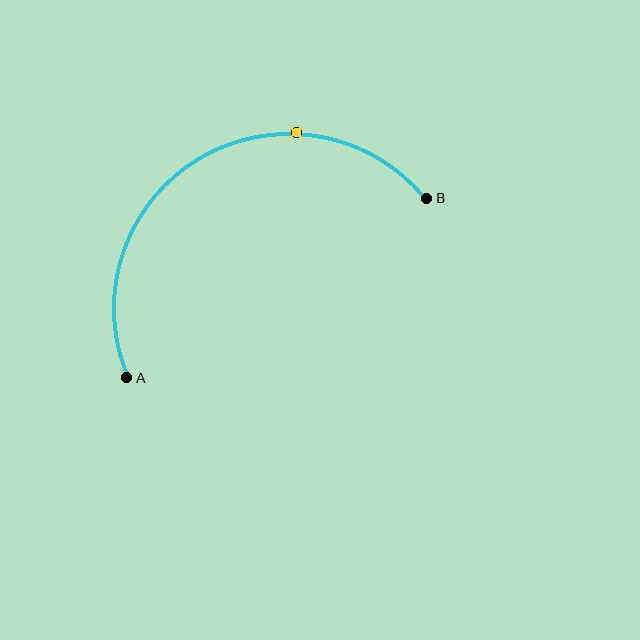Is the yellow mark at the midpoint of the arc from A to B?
No. The yellow mark lies on the arc but is closer to endpoint B. The arc midpoint would be at the point on the curve equidistant along the arc from both A and B.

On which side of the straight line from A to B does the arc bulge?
The arc bulges above the straight line connecting A and B.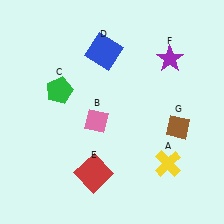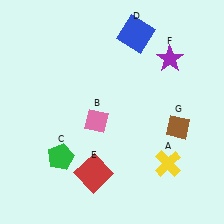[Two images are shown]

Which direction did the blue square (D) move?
The blue square (D) moved right.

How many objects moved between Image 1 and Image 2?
2 objects moved between the two images.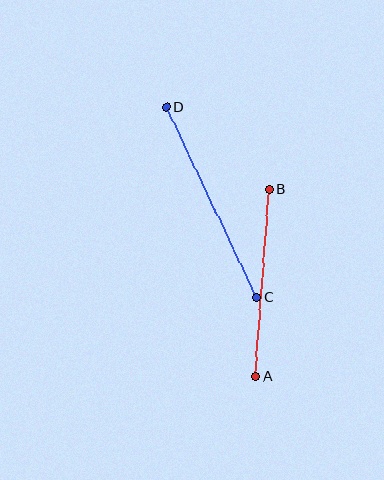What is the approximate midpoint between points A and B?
The midpoint is at approximately (262, 283) pixels.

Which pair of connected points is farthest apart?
Points C and D are farthest apart.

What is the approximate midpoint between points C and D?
The midpoint is at approximately (212, 202) pixels.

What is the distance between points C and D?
The distance is approximately 211 pixels.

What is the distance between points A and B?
The distance is approximately 187 pixels.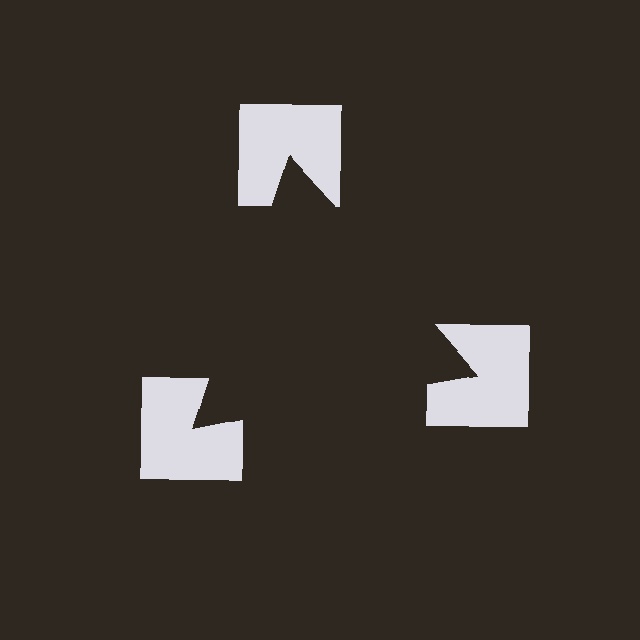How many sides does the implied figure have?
3 sides.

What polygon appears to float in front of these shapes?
An illusory triangle — its edges are inferred from the aligned wedge cuts in the notched squares, not physically drawn.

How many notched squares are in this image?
There are 3 — one at each vertex of the illusory triangle.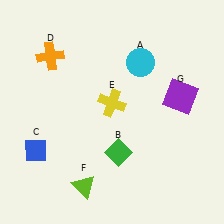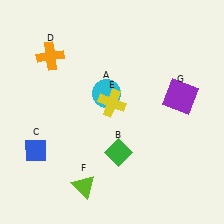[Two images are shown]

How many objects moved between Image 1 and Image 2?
1 object moved between the two images.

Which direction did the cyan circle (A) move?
The cyan circle (A) moved left.